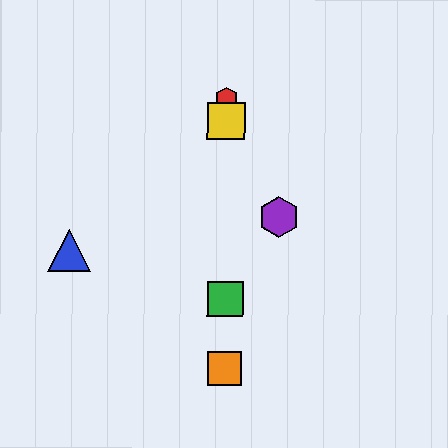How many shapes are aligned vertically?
4 shapes (the red hexagon, the green square, the yellow square, the orange square) are aligned vertically.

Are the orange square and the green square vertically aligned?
Yes, both are at x≈225.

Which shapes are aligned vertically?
The red hexagon, the green square, the yellow square, the orange square are aligned vertically.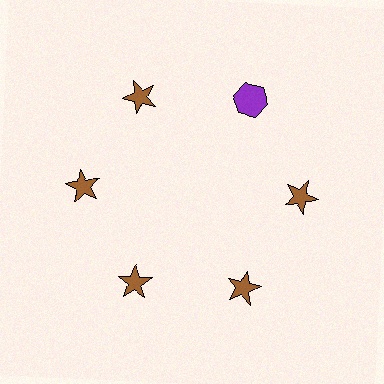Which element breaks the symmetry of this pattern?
The purple hexagon at roughly the 1 o'clock position breaks the symmetry. All other shapes are brown stars.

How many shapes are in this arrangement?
There are 6 shapes arranged in a ring pattern.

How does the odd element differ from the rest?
It differs in both color (purple instead of brown) and shape (hexagon instead of star).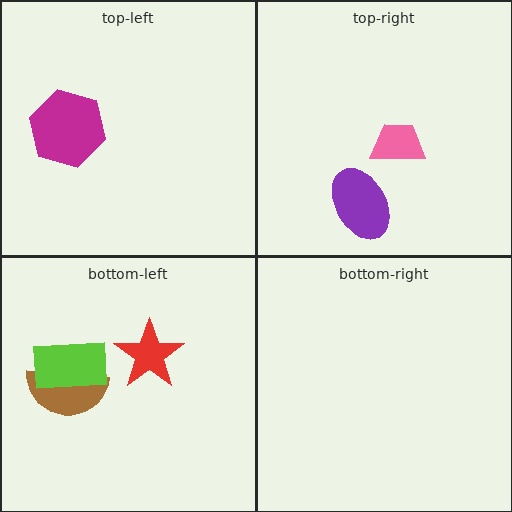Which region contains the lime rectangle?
The bottom-left region.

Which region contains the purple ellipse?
The top-right region.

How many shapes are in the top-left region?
1.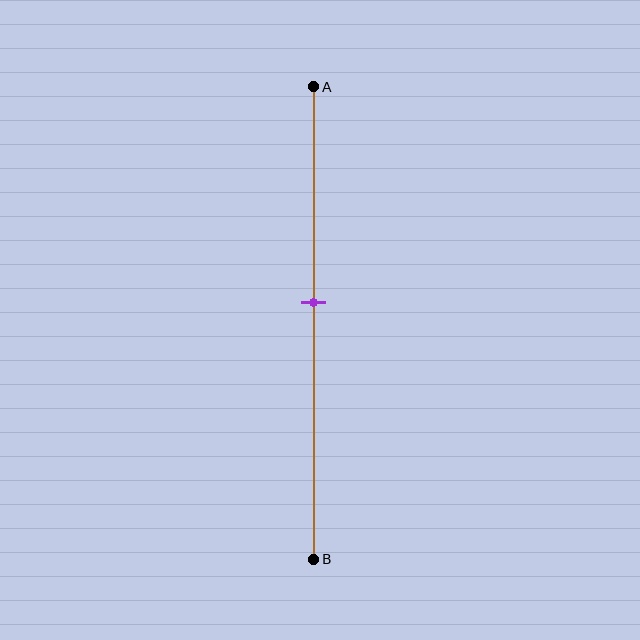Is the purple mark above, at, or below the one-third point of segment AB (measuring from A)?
The purple mark is below the one-third point of segment AB.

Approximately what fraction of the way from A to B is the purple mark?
The purple mark is approximately 45% of the way from A to B.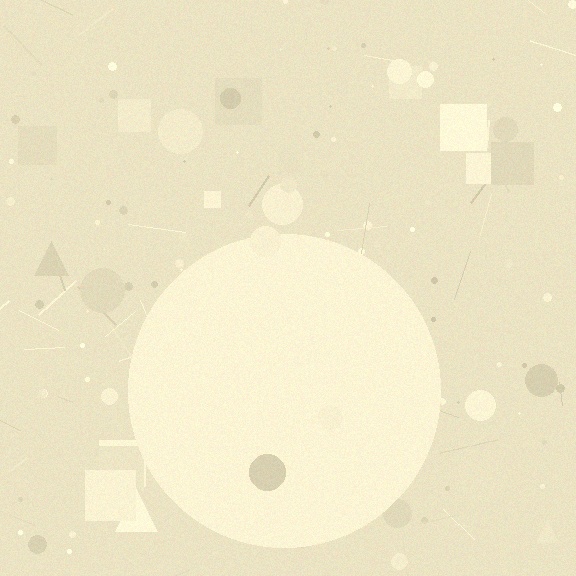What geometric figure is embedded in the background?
A circle is embedded in the background.